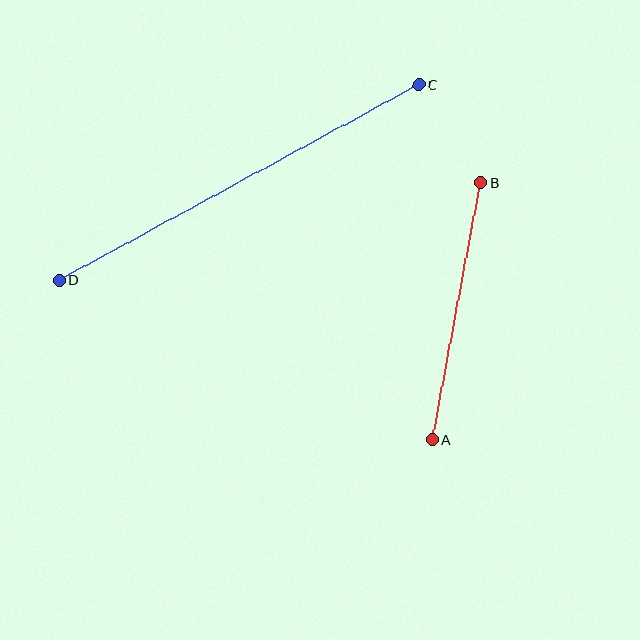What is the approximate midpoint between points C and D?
The midpoint is at approximately (239, 182) pixels.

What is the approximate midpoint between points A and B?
The midpoint is at approximately (457, 311) pixels.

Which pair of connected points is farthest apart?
Points C and D are farthest apart.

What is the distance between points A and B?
The distance is approximately 262 pixels.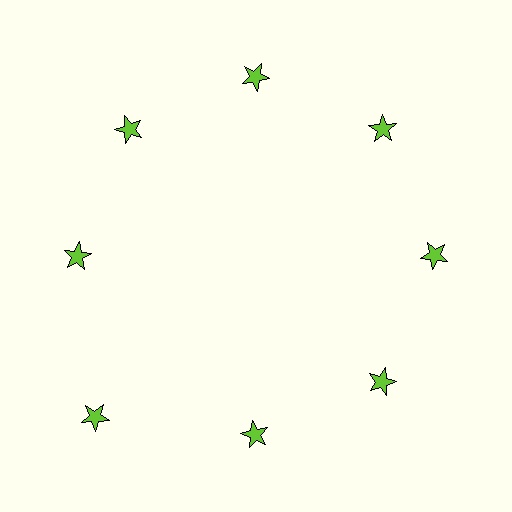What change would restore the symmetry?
The symmetry would be restored by moving it inward, back onto the ring so that all 8 stars sit at equal angles and equal distance from the center.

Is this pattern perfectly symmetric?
No. The 8 lime stars are arranged in a ring, but one element near the 8 o'clock position is pushed outward from the center, breaking the 8-fold rotational symmetry.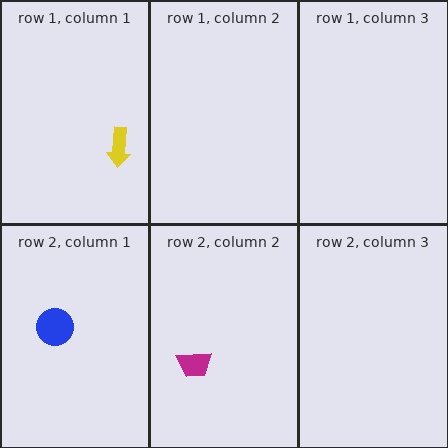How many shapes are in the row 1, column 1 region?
1.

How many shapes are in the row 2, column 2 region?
1.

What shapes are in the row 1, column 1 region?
The yellow arrow.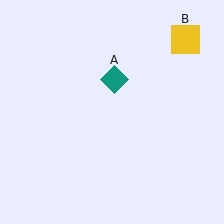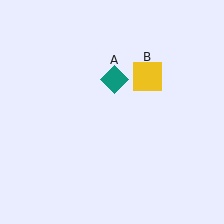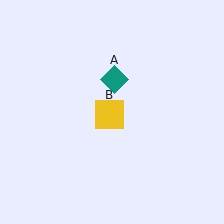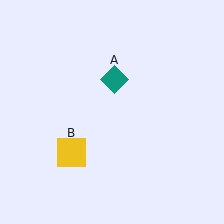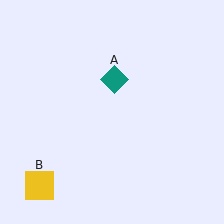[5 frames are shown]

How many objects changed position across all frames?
1 object changed position: yellow square (object B).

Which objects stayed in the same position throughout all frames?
Teal diamond (object A) remained stationary.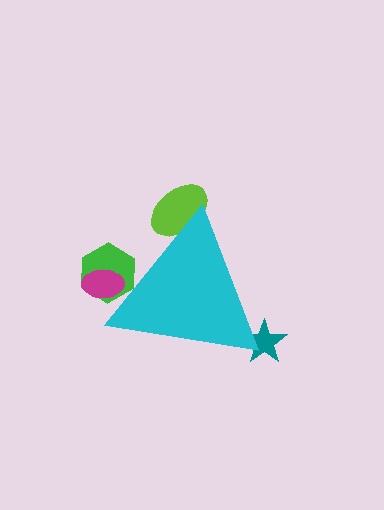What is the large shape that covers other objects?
A cyan triangle.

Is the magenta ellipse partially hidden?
Yes, the magenta ellipse is partially hidden behind the cyan triangle.